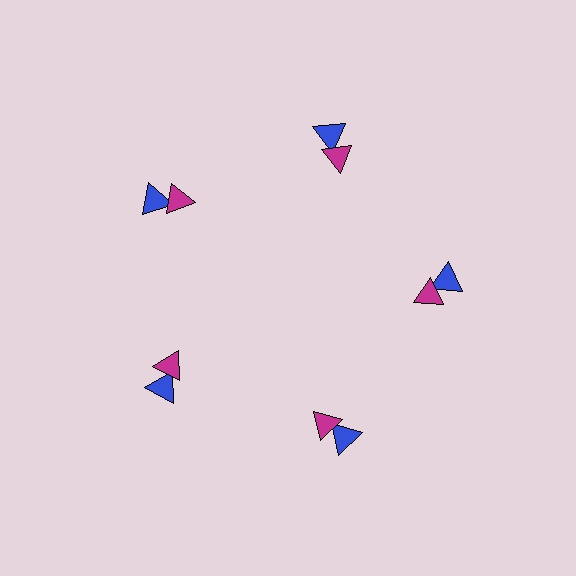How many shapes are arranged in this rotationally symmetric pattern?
There are 10 shapes, arranged in 5 groups of 2.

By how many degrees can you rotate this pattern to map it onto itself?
The pattern maps onto itself every 72 degrees of rotation.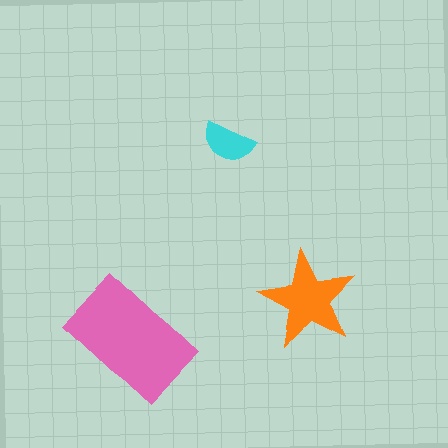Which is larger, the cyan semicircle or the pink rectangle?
The pink rectangle.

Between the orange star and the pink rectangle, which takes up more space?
The pink rectangle.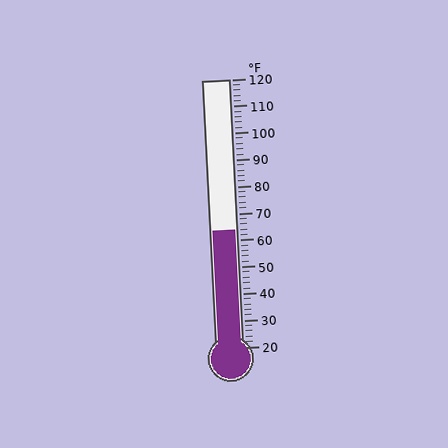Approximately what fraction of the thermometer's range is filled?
The thermometer is filled to approximately 45% of its range.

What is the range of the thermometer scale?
The thermometer scale ranges from 20°F to 120°F.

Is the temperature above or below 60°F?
The temperature is above 60°F.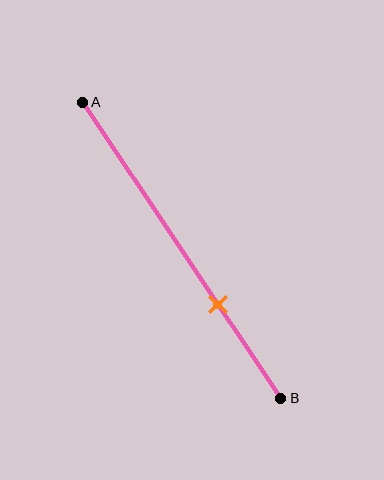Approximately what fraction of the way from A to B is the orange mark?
The orange mark is approximately 70% of the way from A to B.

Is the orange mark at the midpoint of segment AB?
No, the mark is at about 70% from A, not at the 50% midpoint.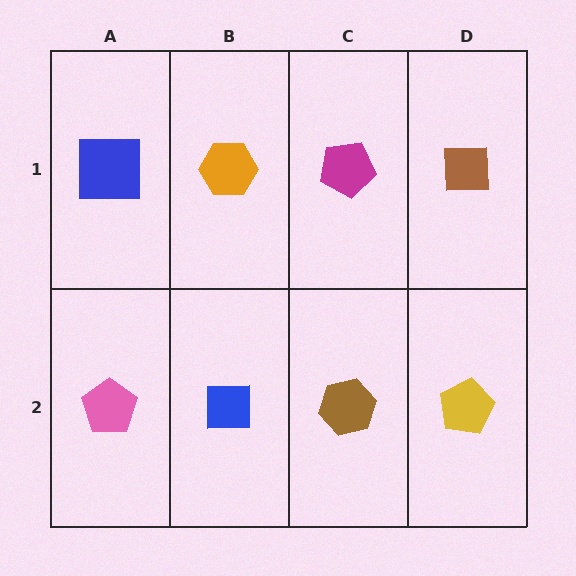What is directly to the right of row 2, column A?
A blue square.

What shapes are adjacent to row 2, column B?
An orange hexagon (row 1, column B), a pink pentagon (row 2, column A), a brown hexagon (row 2, column C).